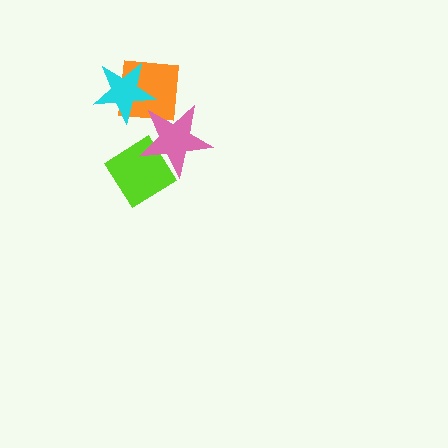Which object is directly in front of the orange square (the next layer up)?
The pink star is directly in front of the orange square.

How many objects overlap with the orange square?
2 objects overlap with the orange square.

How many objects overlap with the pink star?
2 objects overlap with the pink star.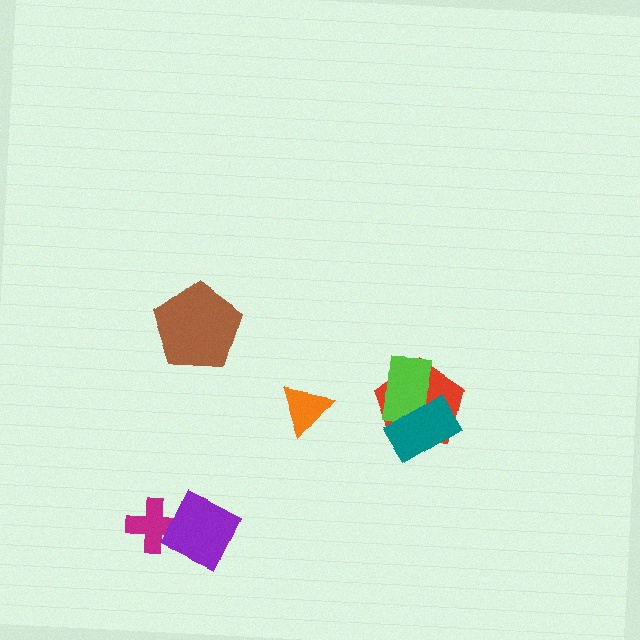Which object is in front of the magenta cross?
The purple diamond is in front of the magenta cross.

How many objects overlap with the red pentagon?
2 objects overlap with the red pentagon.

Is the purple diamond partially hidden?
No, no other shape covers it.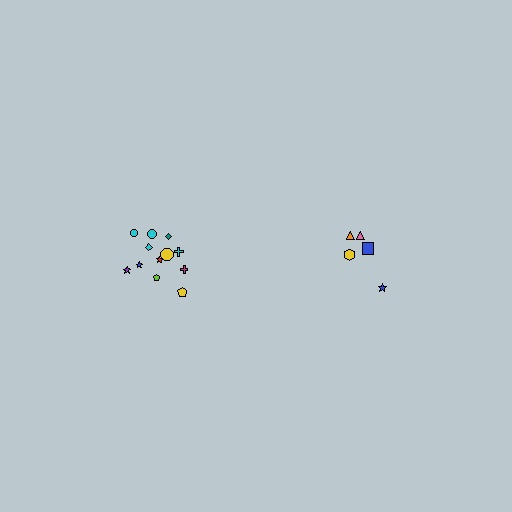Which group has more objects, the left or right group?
The left group.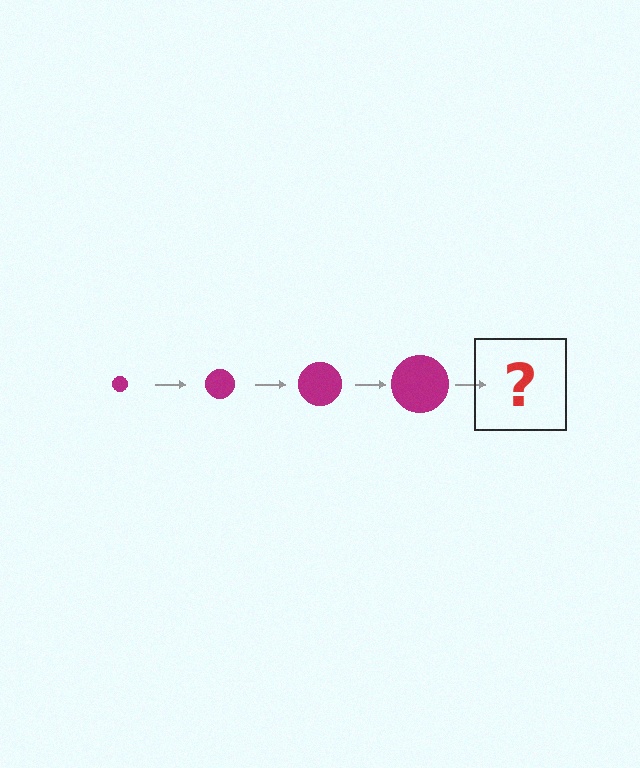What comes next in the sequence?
The next element should be a magenta circle, larger than the previous one.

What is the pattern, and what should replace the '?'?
The pattern is that the circle gets progressively larger each step. The '?' should be a magenta circle, larger than the previous one.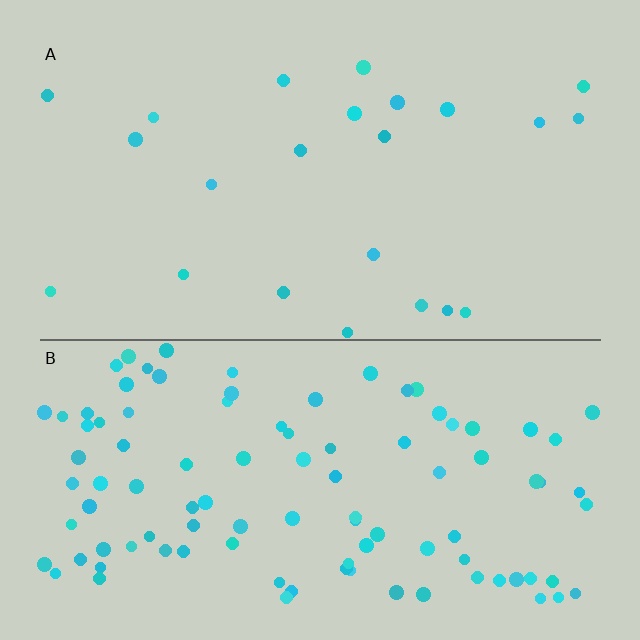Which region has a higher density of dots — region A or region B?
B (the bottom).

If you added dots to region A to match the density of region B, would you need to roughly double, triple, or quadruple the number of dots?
Approximately quadruple.